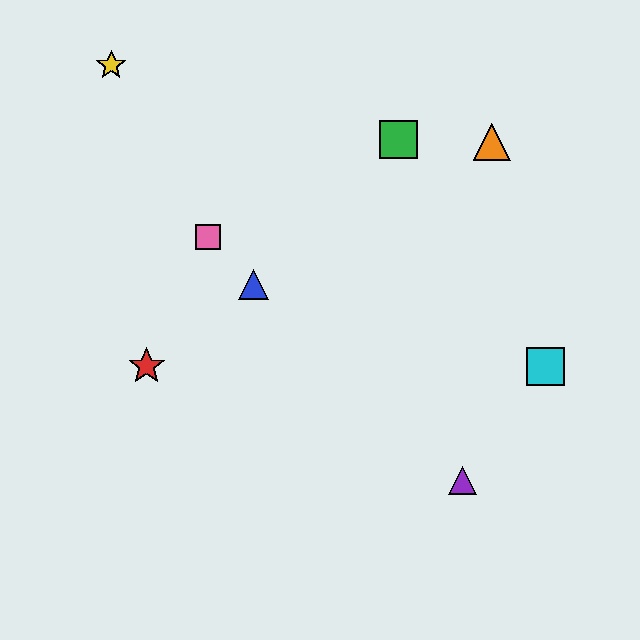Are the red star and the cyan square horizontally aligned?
Yes, both are at y≈366.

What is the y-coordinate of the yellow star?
The yellow star is at y≈65.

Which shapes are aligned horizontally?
The red star, the cyan square are aligned horizontally.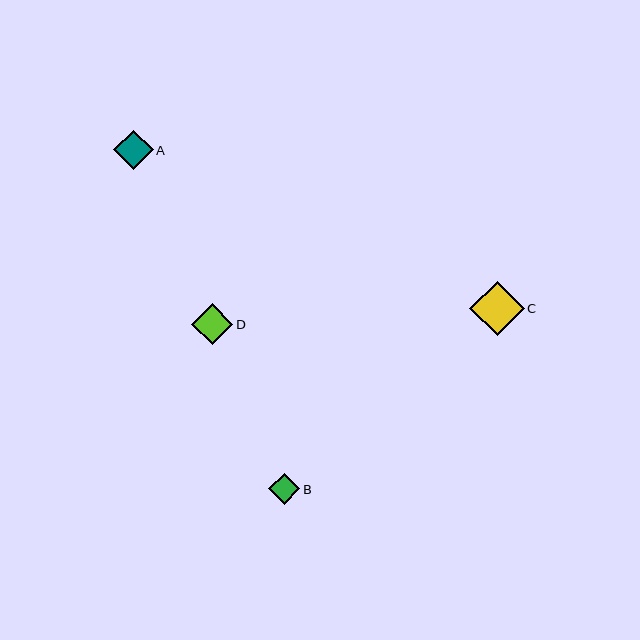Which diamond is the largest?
Diamond C is the largest with a size of approximately 54 pixels.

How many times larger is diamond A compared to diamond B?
Diamond A is approximately 1.3 times the size of diamond B.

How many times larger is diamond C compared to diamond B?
Diamond C is approximately 1.8 times the size of diamond B.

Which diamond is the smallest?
Diamond B is the smallest with a size of approximately 31 pixels.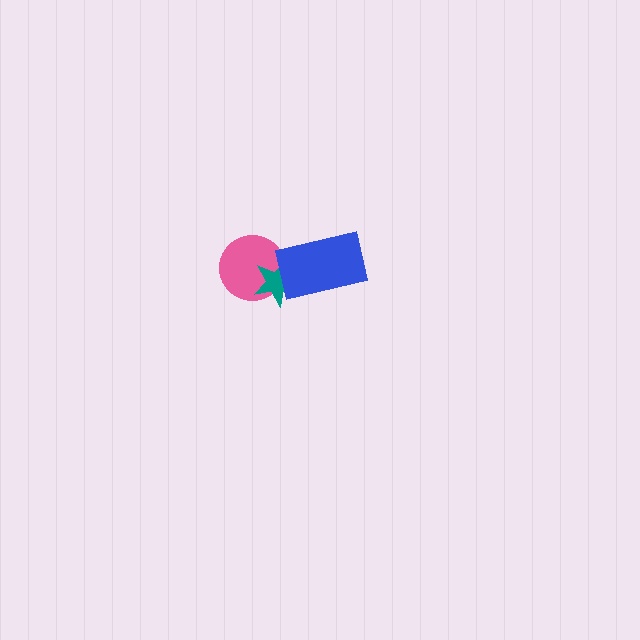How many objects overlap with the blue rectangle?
1 object overlaps with the blue rectangle.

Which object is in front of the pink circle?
The teal star is in front of the pink circle.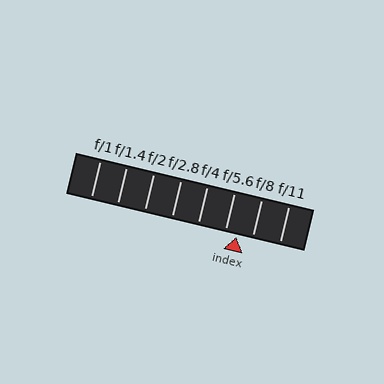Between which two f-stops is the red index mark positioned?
The index mark is between f/5.6 and f/8.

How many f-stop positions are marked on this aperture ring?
There are 8 f-stop positions marked.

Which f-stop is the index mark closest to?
The index mark is closest to f/5.6.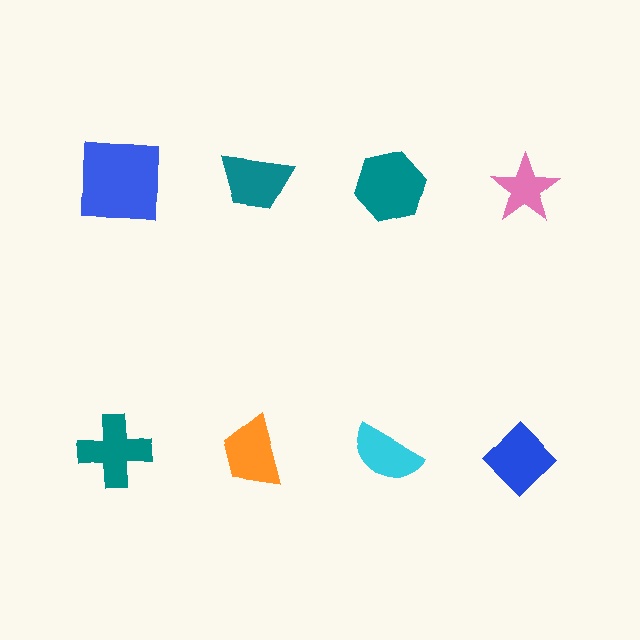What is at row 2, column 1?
A teal cross.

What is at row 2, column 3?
A cyan semicircle.